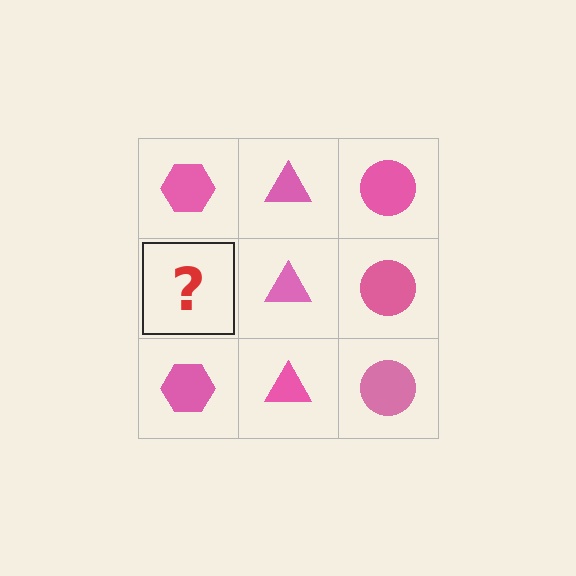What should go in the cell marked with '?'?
The missing cell should contain a pink hexagon.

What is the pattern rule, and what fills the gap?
The rule is that each column has a consistent shape. The gap should be filled with a pink hexagon.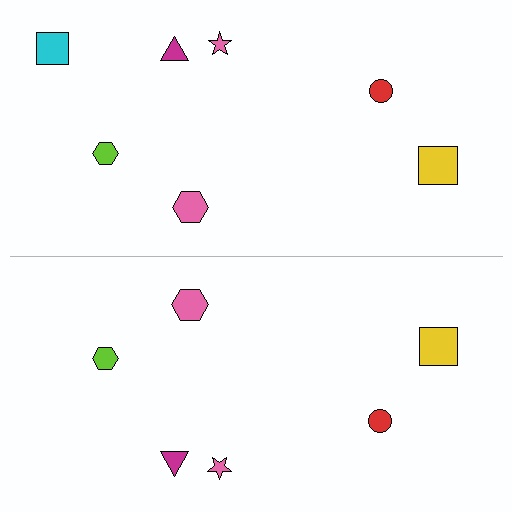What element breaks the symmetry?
A cyan square is missing from the bottom side.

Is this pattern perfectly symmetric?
No, the pattern is not perfectly symmetric. A cyan square is missing from the bottom side.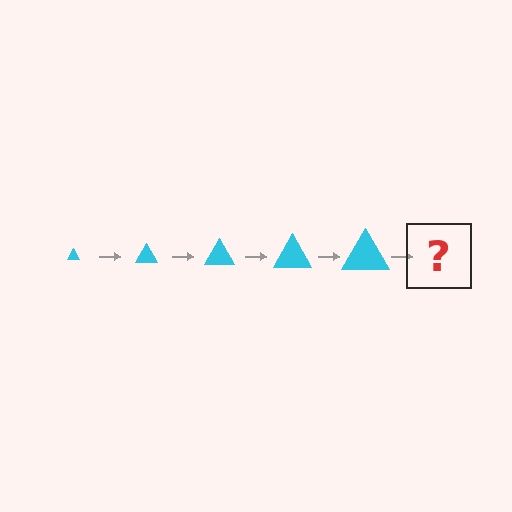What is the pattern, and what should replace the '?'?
The pattern is that the triangle gets progressively larger each step. The '?' should be a cyan triangle, larger than the previous one.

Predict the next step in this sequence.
The next step is a cyan triangle, larger than the previous one.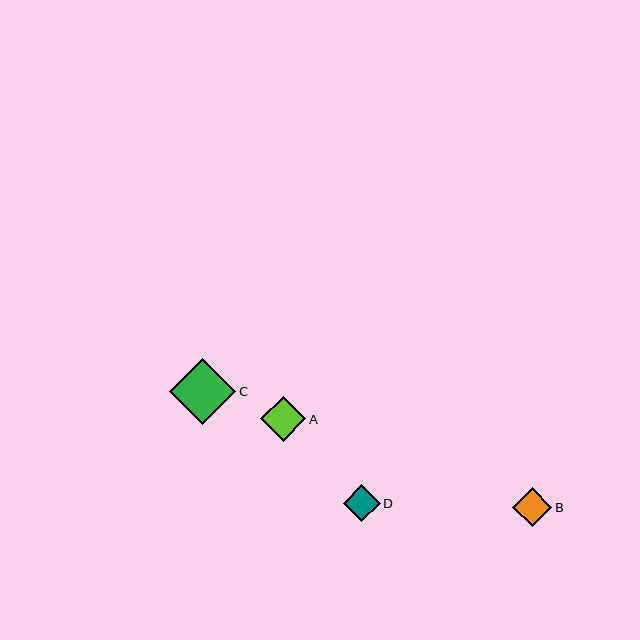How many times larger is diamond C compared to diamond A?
Diamond C is approximately 1.5 times the size of diamond A.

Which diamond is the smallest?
Diamond D is the smallest with a size of approximately 37 pixels.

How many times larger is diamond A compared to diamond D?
Diamond A is approximately 1.2 times the size of diamond D.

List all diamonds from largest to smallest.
From largest to smallest: C, A, B, D.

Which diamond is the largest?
Diamond C is the largest with a size of approximately 66 pixels.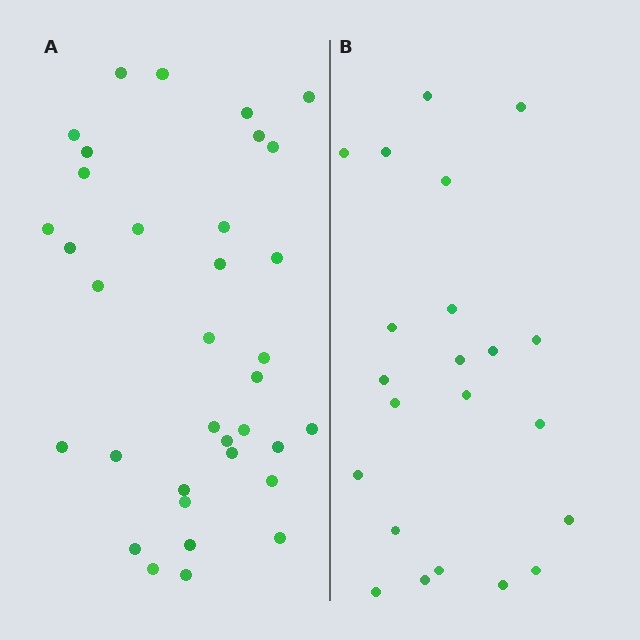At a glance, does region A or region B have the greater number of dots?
Region A (the left region) has more dots.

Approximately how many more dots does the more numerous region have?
Region A has approximately 15 more dots than region B.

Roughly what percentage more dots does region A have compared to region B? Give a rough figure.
About 60% more.